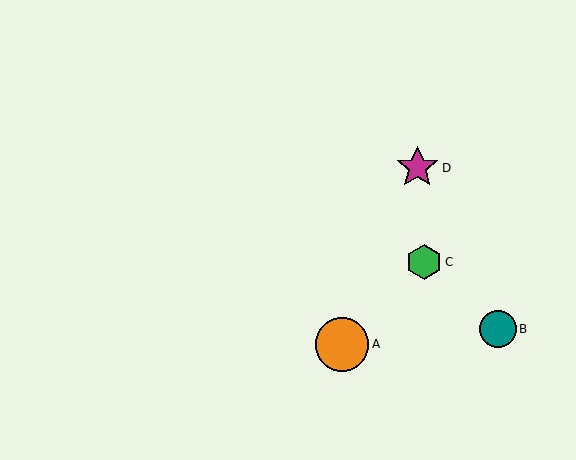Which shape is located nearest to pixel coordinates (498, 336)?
The teal circle (labeled B) at (498, 329) is nearest to that location.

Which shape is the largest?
The orange circle (labeled A) is the largest.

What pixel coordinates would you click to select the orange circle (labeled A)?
Click at (342, 344) to select the orange circle A.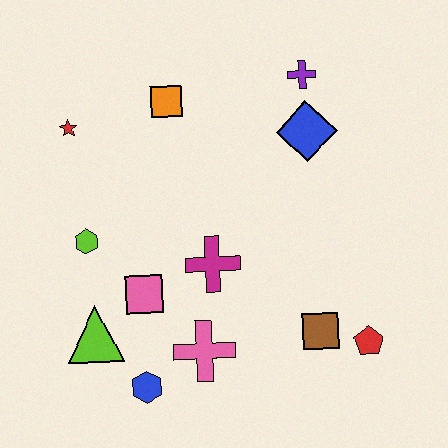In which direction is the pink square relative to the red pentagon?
The pink square is to the left of the red pentagon.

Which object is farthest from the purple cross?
The blue hexagon is farthest from the purple cross.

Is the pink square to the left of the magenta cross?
Yes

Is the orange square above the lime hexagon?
Yes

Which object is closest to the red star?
The orange square is closest to the red star.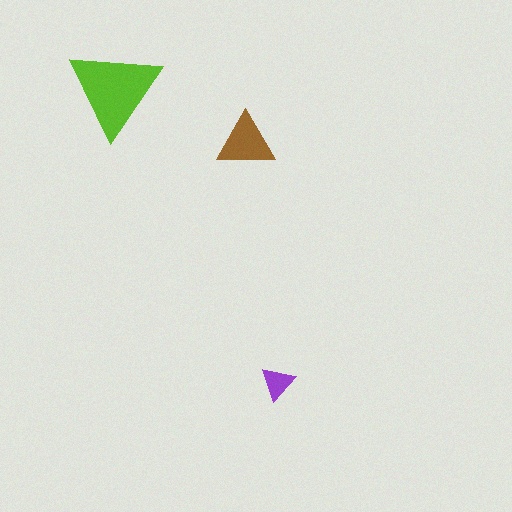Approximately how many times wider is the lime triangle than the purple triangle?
About 3 times wider.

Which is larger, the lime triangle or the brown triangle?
The lime one.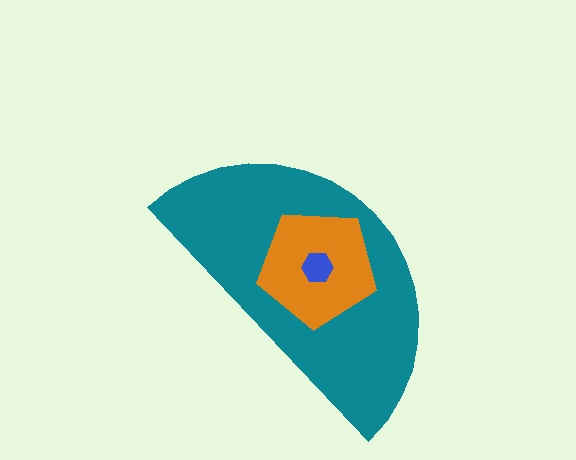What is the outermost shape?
The teal semicircle.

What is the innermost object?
The blue hexagon.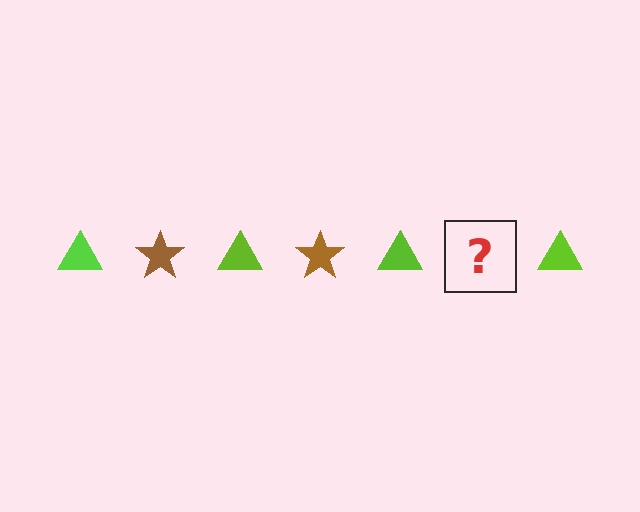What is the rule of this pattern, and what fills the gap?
The rule is that the pattern alternates between lime triangle and brown star. The gap should be filled with a brown star.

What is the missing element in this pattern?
The missing element is a brown star.